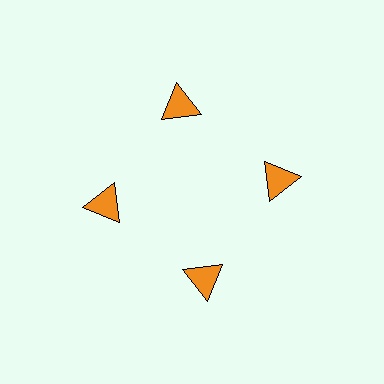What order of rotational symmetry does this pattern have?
This pattern has 4-fold rotational symmetry.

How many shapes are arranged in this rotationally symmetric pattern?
There are 4 shapes, arranged in 4 groups of 1.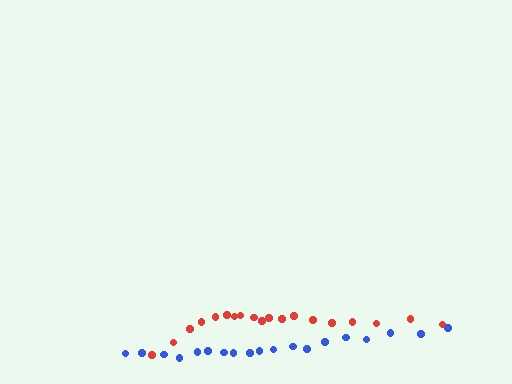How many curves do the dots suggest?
There are 2 distinct paths.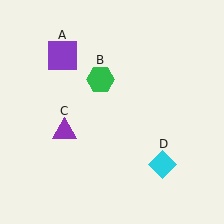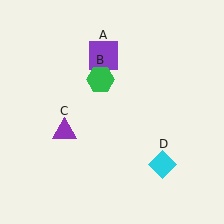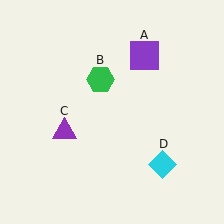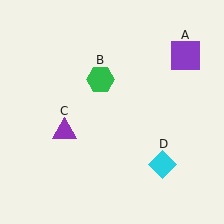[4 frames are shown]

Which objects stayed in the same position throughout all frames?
Green hexagon (object B) and purple triangle (object C) and cyan diamond (object D) remained stationary.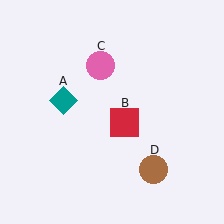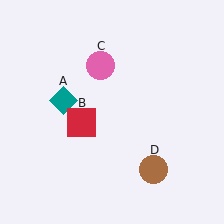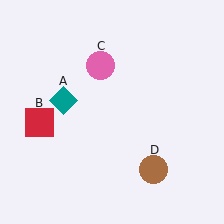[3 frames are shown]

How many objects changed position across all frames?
1 object changed position: red square (object B).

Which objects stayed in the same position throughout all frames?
Teal diamond (object A) and pink circle (object C) and brown circle (object D) remained stationary.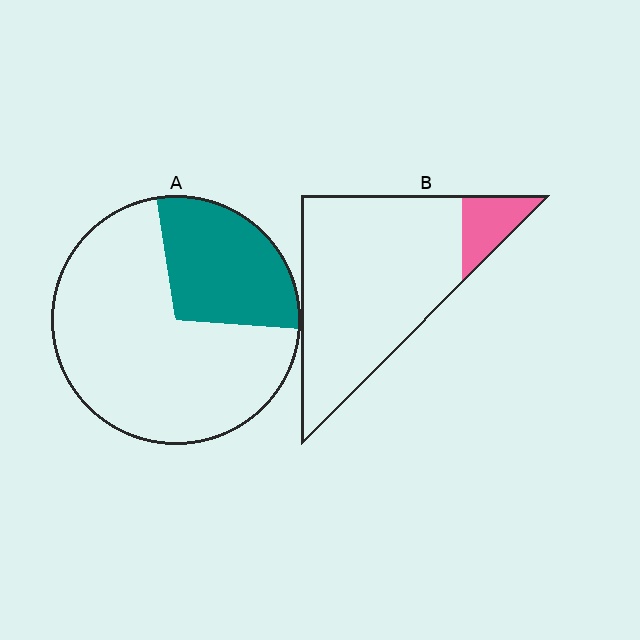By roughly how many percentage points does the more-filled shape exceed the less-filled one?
By roughly 15 percentage points (A over B).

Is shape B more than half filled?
No.